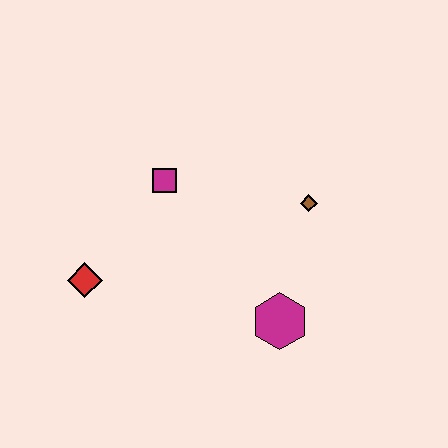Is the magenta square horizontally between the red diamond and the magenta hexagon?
Yes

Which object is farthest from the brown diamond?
The red diamond is farthest from the brown diamond.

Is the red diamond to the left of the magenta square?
Yes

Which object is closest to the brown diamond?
The magenta hexagon is closest to the brown diamond.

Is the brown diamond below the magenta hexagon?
No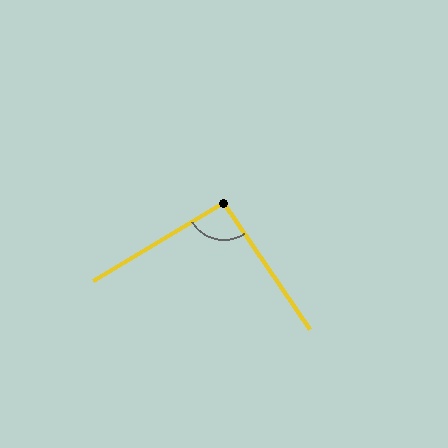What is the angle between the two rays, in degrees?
Approximately 93 degrees.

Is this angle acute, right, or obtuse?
It is approximately a right angle.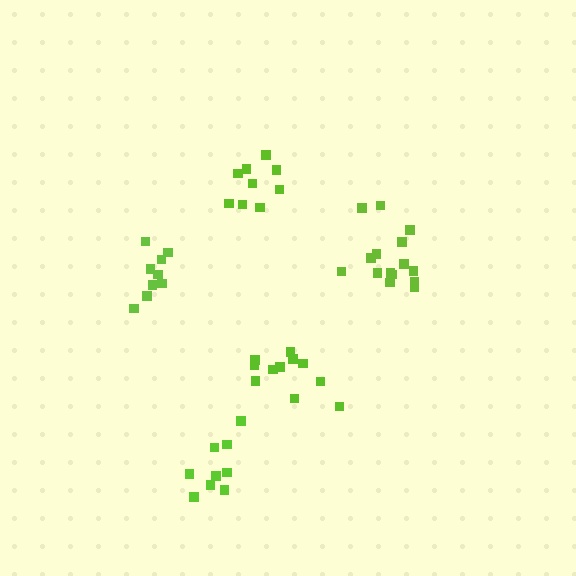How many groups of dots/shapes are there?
There are 5 groups.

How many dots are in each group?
Group 1: 9 dots, Group 2: 11 dots, Group 3: 9 dots, Group 4: 15 dots, Group 5: 9 dots (53 total).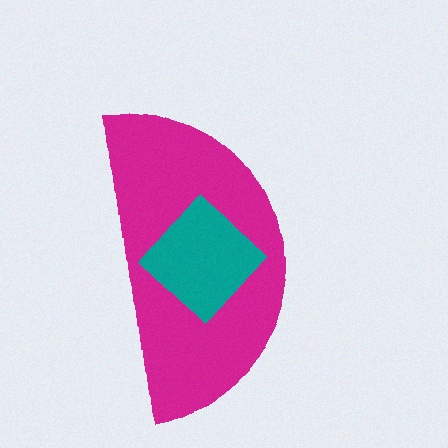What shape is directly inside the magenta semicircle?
The teal diamond.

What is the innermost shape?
The teal diamond.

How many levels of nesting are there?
2.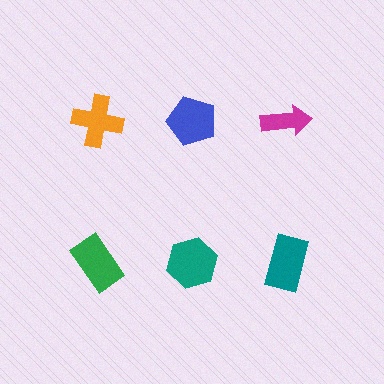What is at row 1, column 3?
A magenta arrow.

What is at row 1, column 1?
An orange cross.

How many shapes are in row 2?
3 shapes.